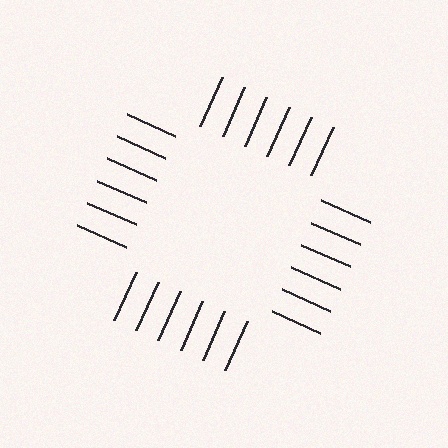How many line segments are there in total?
24 — 6 along each of the 4 edges.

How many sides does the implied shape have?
4 sides — the line-ends trace a square.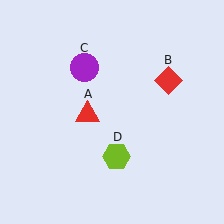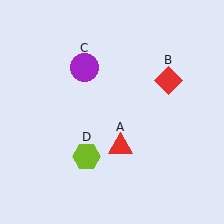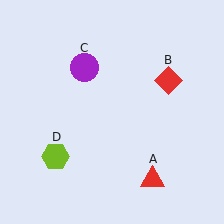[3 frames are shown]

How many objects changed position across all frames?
2 objects changed position: red triangle (object A), lime hexagon (object D).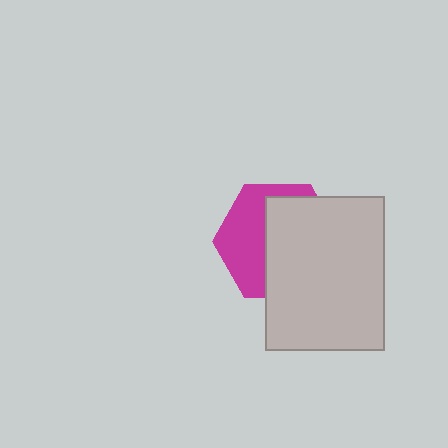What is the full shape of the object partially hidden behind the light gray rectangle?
The partially hidden object is a magenta hexagon.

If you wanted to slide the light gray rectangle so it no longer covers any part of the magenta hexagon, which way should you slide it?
Slide it right — that is the most direct way to separate the two shapes.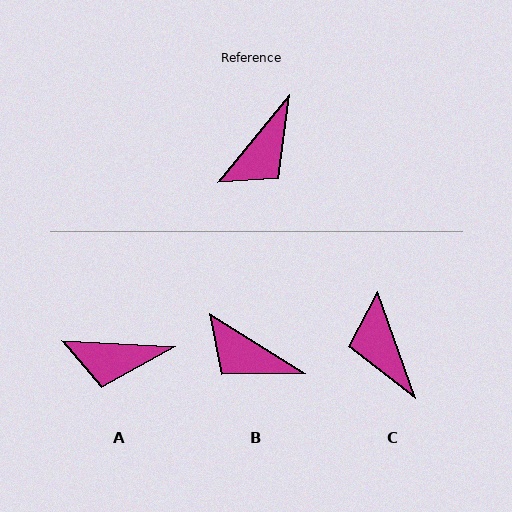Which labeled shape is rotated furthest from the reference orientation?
C, about 121 degrees away.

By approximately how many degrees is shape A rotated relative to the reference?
Approximately 54 degrees clockwise.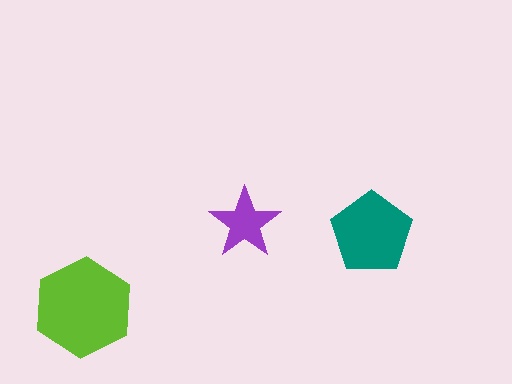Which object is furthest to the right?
The teal pentagon is rightmost.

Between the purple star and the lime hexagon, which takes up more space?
The lime hexagon.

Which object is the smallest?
The purple star.